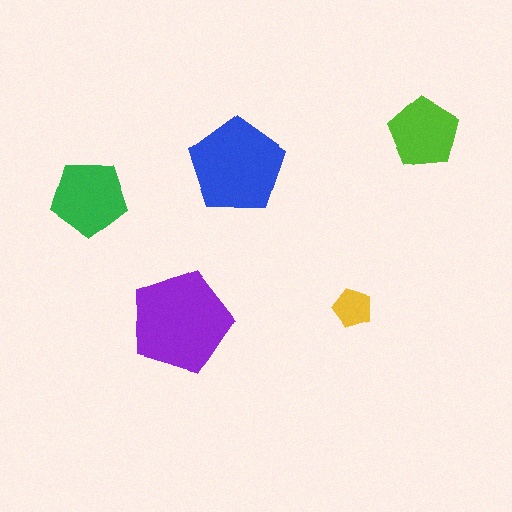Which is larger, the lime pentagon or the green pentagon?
The green one.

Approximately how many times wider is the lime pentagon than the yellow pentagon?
About 2 times wider.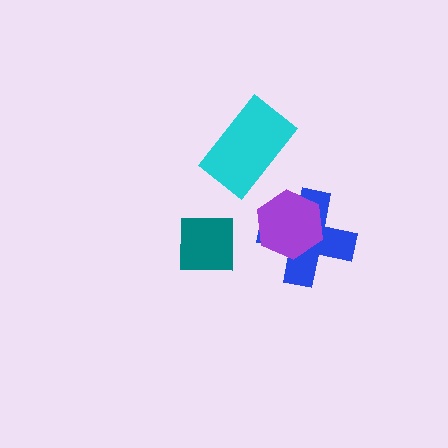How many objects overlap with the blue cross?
1 object overlaps with the blue cross.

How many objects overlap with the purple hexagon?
1 object overlaps with the purple hexagon.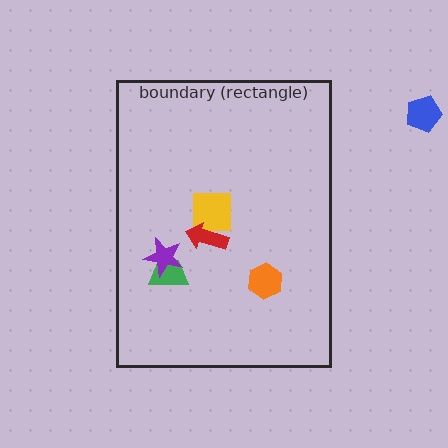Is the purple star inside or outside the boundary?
Inside.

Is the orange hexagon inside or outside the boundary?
Inside.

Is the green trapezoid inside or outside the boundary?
Inside.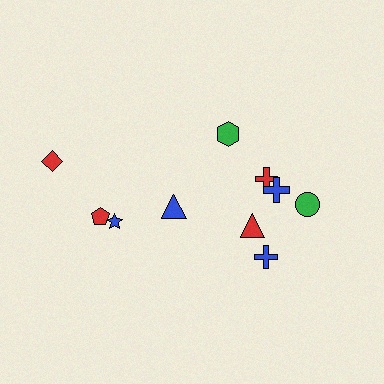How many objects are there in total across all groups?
There are 10 objects.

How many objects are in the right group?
There are 6 objects.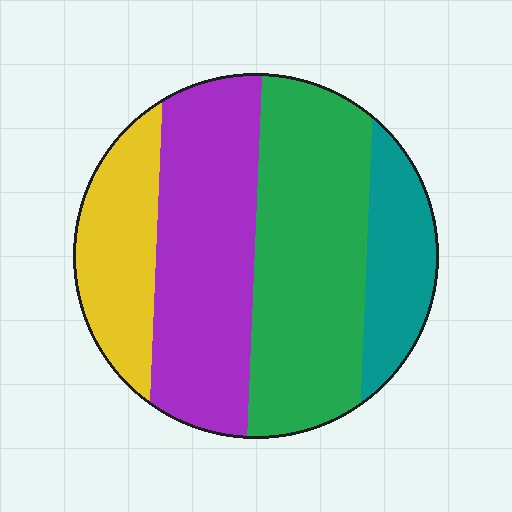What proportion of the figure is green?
Green takes up between a third and a half of the figure.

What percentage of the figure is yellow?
Yellow covers 17% of the figure.